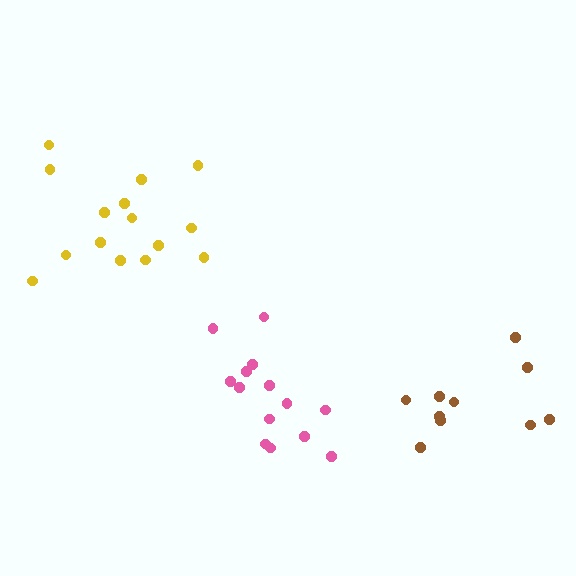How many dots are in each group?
Group 1: 15 dots, Group 2: 10 dots, Group 3: 14 dots (39 total).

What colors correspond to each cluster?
The clusters are colored: yellow, brown, pink.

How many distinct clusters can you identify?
There are 3 distinct clusters.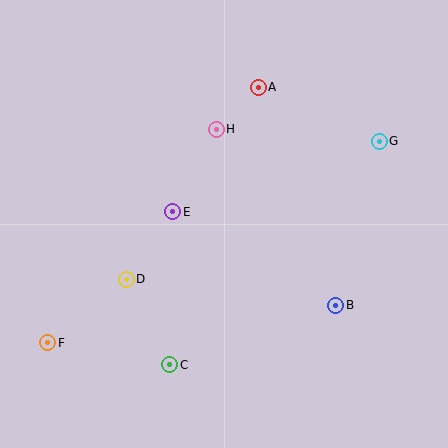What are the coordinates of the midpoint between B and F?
The midpoint between B and F is at (192, 324).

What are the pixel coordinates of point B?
Point B is at (336, 305).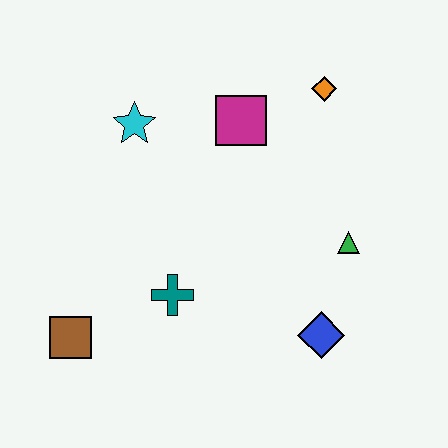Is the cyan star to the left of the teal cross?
Yes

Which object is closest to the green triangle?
The blue diamond is closest to the green triangle.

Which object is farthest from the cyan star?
The blue diamond is farthest from the cyan star.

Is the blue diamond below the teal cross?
Yes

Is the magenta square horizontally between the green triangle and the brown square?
Yes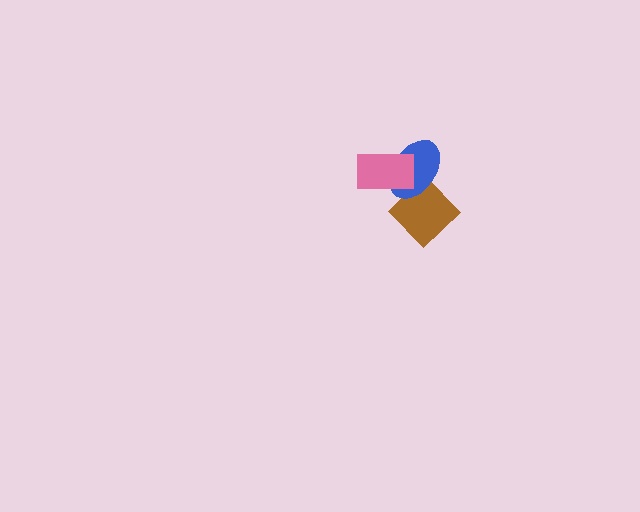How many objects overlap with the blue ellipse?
2 objects overlap with the blue ellipse.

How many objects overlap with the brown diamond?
2 objects overlap with the brown diamond.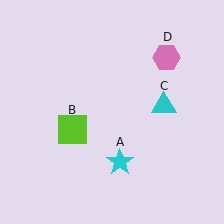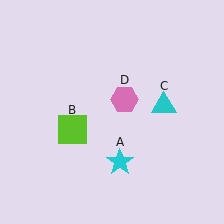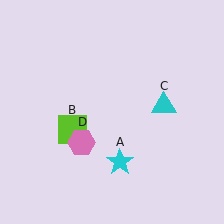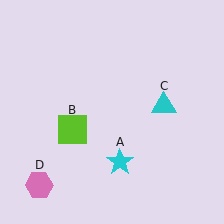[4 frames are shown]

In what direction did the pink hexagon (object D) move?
The pink hexagon (object D) moved down and to the left.